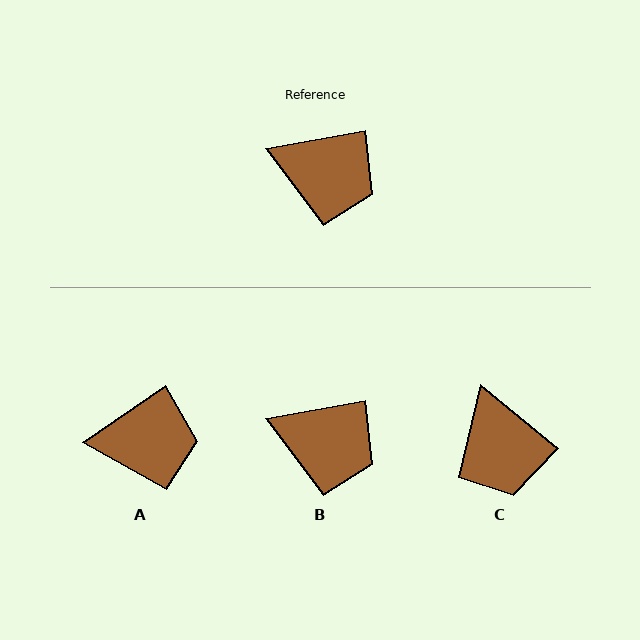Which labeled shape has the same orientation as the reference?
B.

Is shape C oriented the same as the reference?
No, it is off by about 50 degrees.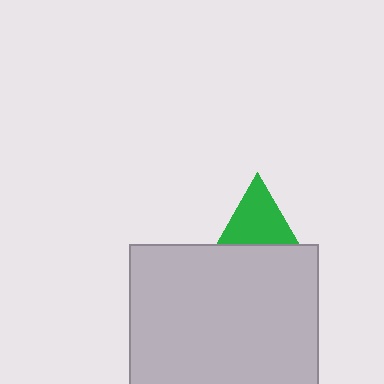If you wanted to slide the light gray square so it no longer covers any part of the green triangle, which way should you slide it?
Slide it down — that is the most direct way to separate the two shapes.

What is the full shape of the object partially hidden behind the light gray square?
The partially hidden object is a green triangle.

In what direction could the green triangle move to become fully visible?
The green triangle could move up. That would shift it out from behind the light gray square entirely.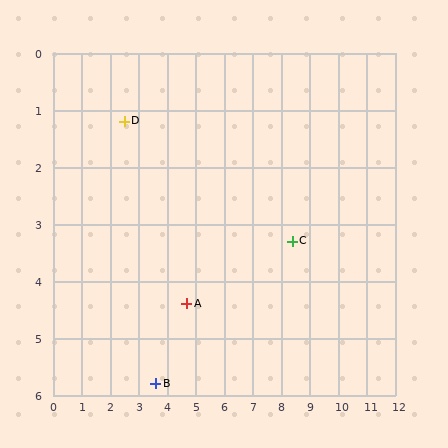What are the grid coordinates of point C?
Point C is at approximately (8.4, 3.3).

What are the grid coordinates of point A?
Point A is at approximately (4.7, 4.4).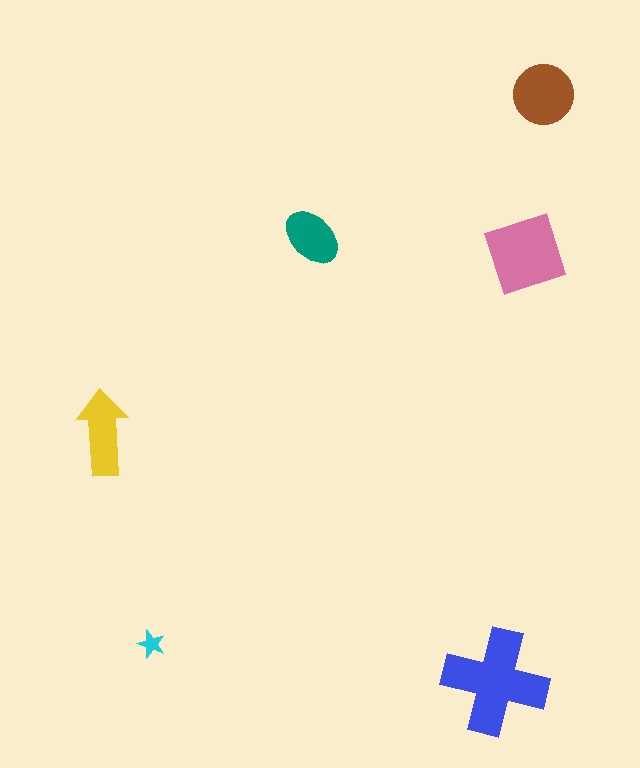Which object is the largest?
The blue cross.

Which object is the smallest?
The cyan star.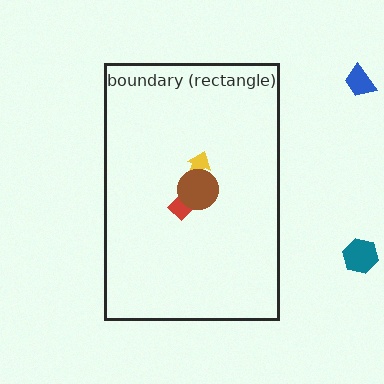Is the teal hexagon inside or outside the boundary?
Outside.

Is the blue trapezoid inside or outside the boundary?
Outside.